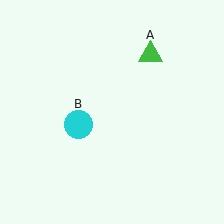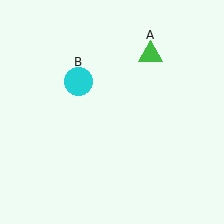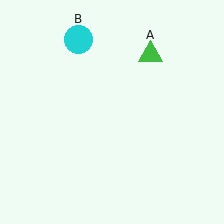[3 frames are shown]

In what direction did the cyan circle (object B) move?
The cyan circle (object B) moved up.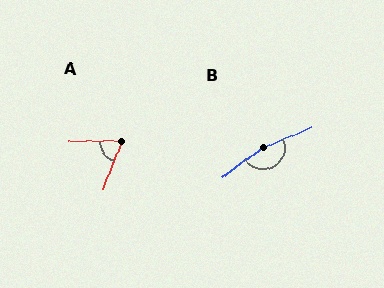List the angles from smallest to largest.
A (67°), B (167°).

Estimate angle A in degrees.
Approximately 67 degrees.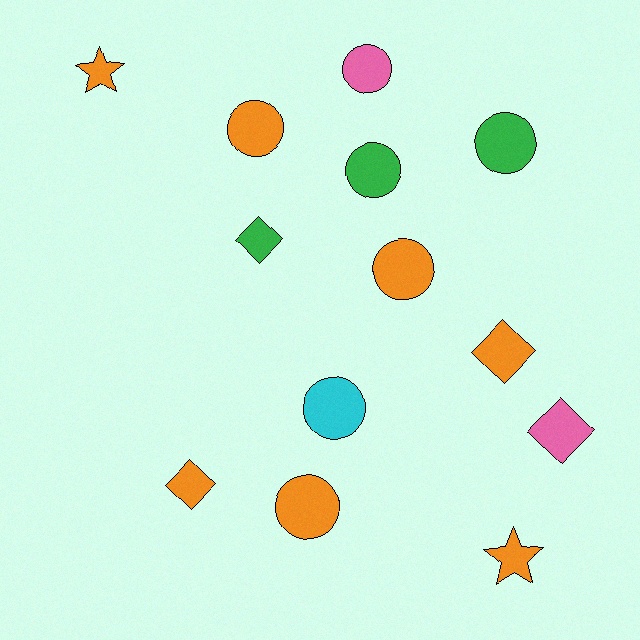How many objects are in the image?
There are 13 objects.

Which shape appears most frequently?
Circle, with 7 objects.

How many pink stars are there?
There are no pink stars.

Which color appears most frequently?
Orange, with 7 objects.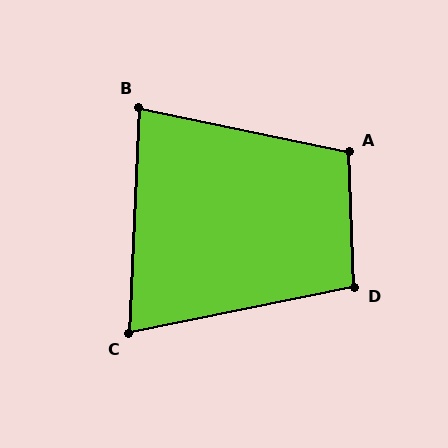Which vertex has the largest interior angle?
A, at approximately 104 degrees.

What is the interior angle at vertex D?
Approximately 99 degrees (obtuse).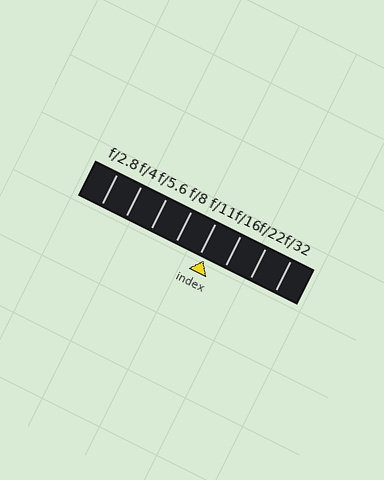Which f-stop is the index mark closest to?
The index mark is closest to f/11.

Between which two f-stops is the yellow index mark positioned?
The index mark is between f/11 and f/16.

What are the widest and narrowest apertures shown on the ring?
The widest aperture shown is f/2.8 and the narrowest is f/32.